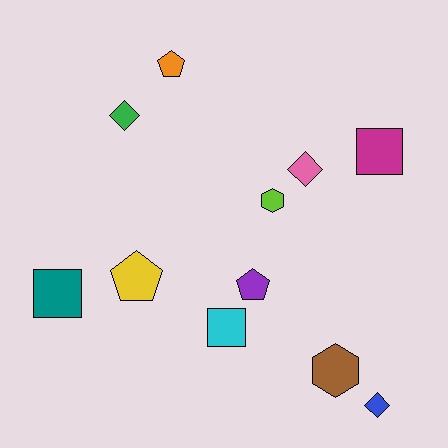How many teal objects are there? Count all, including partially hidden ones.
There is 1 teal object.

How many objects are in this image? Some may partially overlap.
There are 11 objects.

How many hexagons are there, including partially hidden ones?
There are 2 hexagons.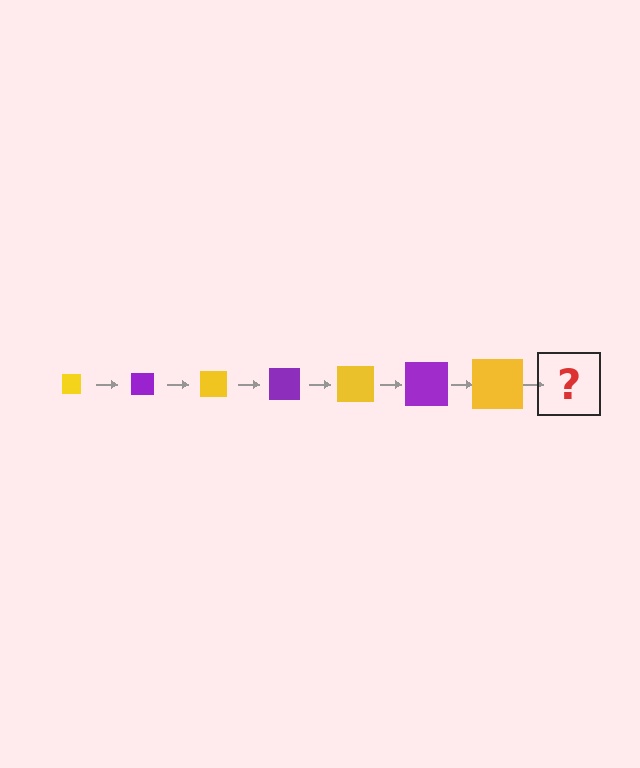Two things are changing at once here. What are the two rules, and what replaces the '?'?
The two rules are that the square grows larger each step and the color cycles through yellow and purple. The '?' should be a purple square, larger than the previous one.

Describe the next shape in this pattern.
It should be a purple square, larger than the previous one.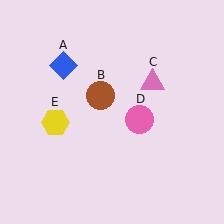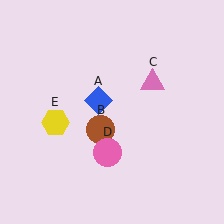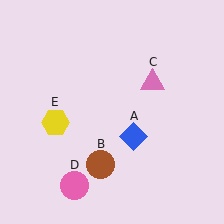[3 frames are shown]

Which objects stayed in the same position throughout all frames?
Pink triangle (object C) and yellow hexagon (object E) remained stationary.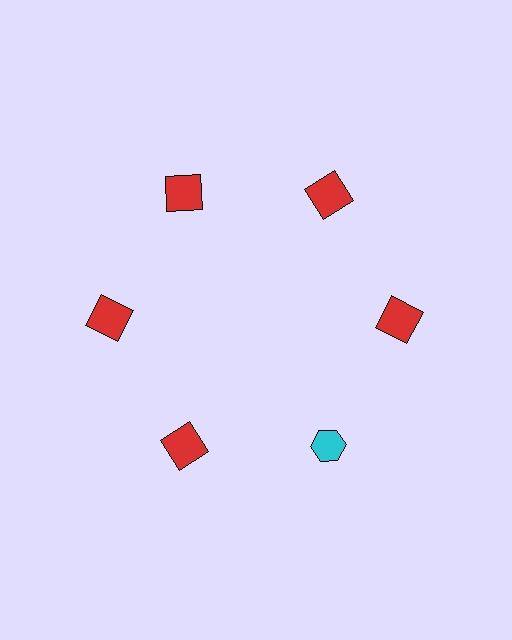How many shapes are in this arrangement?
There are 6 shapes arranged in a ring pattern.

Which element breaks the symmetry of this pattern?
The cyan hexagon at roughly the 5 o'clock position breaks the symmetry. All other shapes are red squares.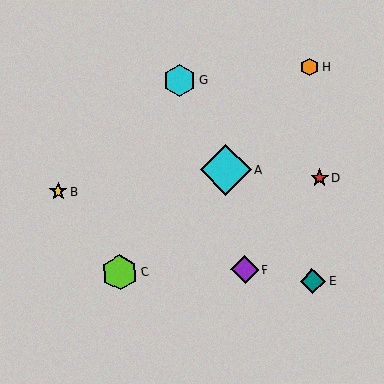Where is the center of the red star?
The center of the red star is at (319, 178).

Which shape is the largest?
The cyan diamond (labeled A) is the largest.